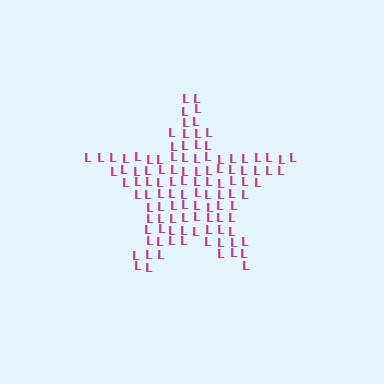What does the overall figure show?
The overall figure shows a star.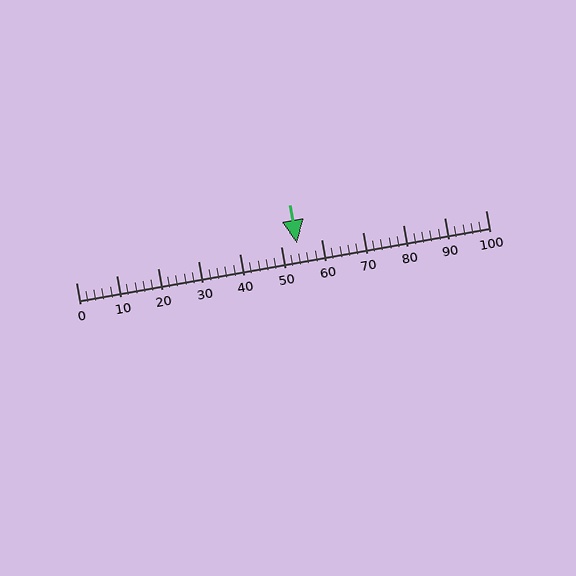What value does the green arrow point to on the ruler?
The green arrow points to approximately 54.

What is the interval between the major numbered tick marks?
The major tick marks are spaced 10 units apart.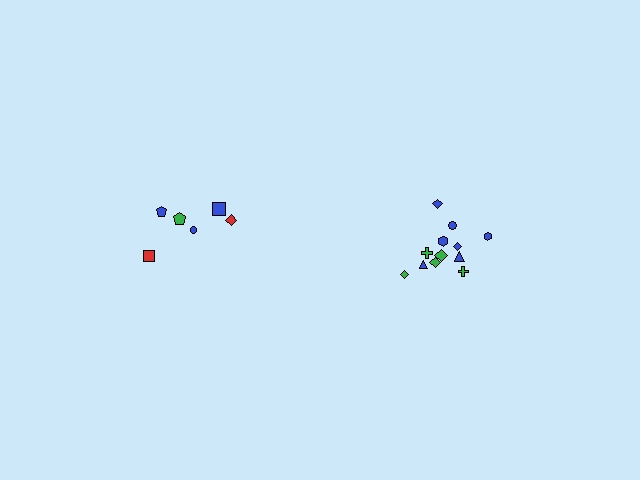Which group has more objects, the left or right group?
The right group.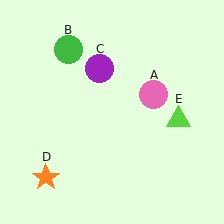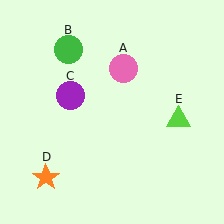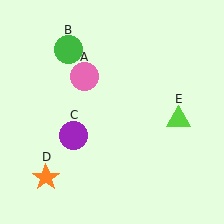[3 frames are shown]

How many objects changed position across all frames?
2 objects changed position: pink circle (object A), purple circle (object C).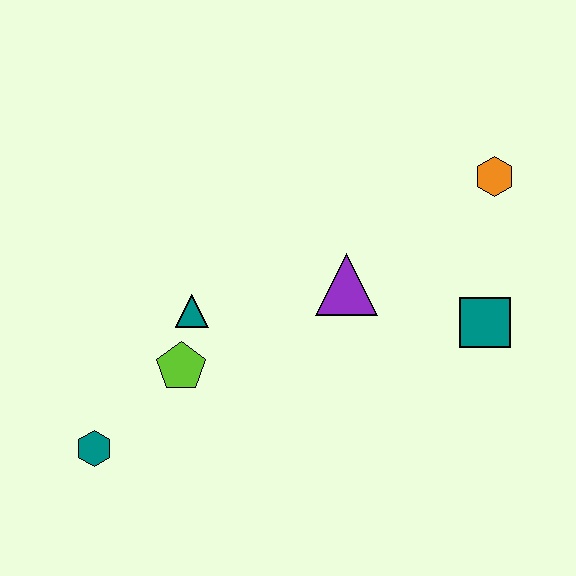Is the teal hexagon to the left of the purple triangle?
Yes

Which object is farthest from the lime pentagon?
The orange hexagon is farthest from the lime pentagon.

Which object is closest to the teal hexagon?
The lime pentagon is closest to the teal hexagon.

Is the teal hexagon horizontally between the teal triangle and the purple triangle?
No